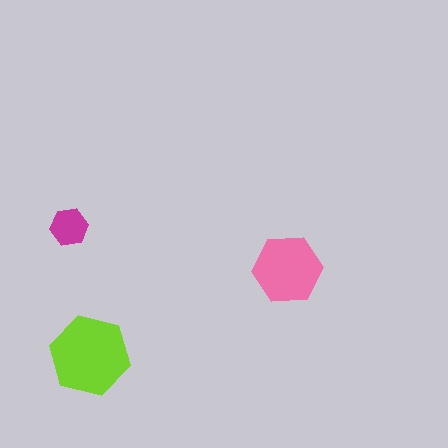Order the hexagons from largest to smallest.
the lime one, the pink one, the magenta one.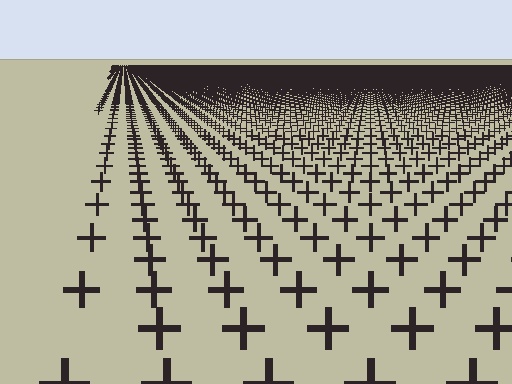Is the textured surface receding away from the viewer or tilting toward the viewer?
The surface is receding away from the viewer. Texture elements get smaller and denser toward the top.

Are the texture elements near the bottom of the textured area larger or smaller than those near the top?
Larger. Near the bottom, elements are closer to the viewer and appear at a bigger on-screen size.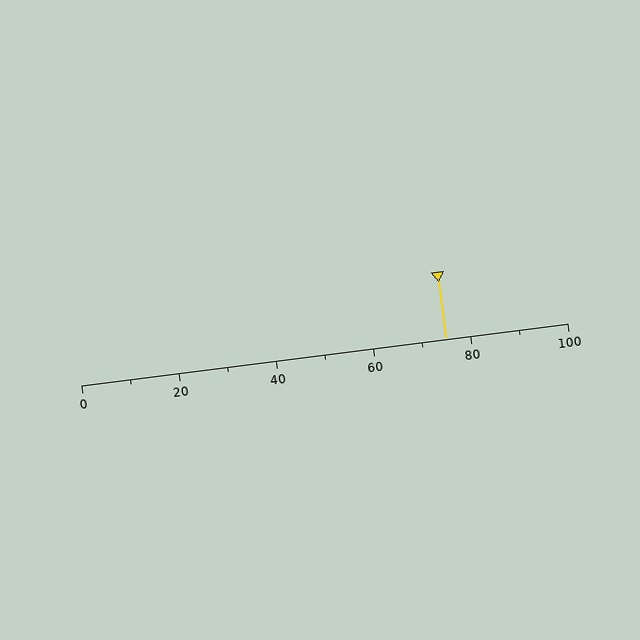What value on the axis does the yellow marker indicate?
The marker indicates approximately 75.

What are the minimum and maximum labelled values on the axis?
The axis runs from 0 to 100.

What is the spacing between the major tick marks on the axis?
The major ticks are spaced 20 apart.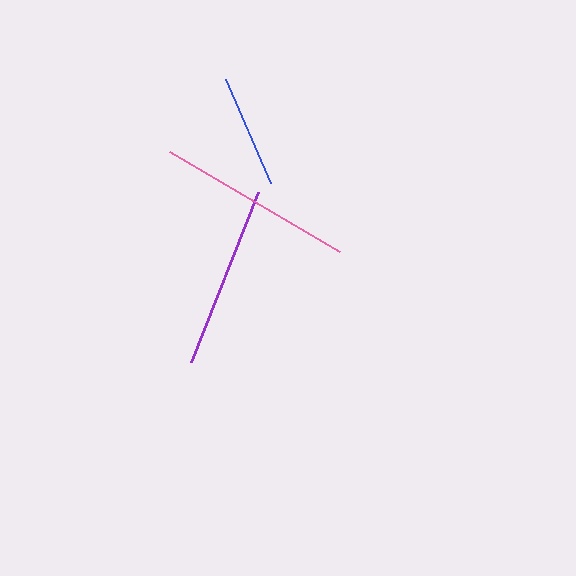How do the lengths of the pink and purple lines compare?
The pink and purple lines are approximately the same length.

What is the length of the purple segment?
The purple segment is approximately 183 pixels long.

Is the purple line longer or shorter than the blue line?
The purple line is longer than the blue line.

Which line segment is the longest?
The pink line is the longest at approximately 198 pixels.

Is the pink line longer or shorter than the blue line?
The pink line is longer than the blue line.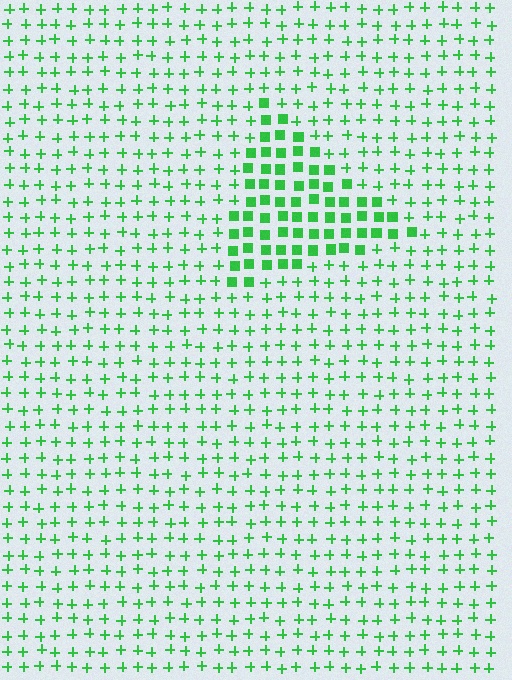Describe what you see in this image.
The image is filled with small green elements arranged in a uniform grid. A triangle-shaped region contains squares, while the surrounding area contains plus signs. The boundary is defined purely by the change in element shape.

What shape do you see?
I see a triangle.